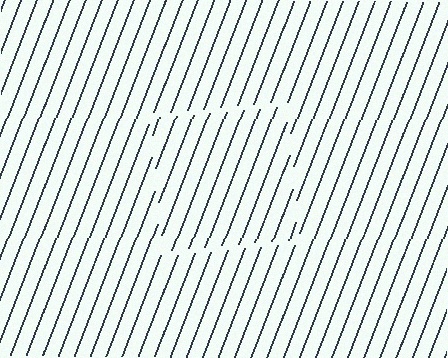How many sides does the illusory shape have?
4 sides — the line-ends trace a square.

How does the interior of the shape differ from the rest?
The interior of the shape contains the same grating, shifted by half a period — the contour is defined by the phase discontinuity where line-ends from the inner and outer gratings abut.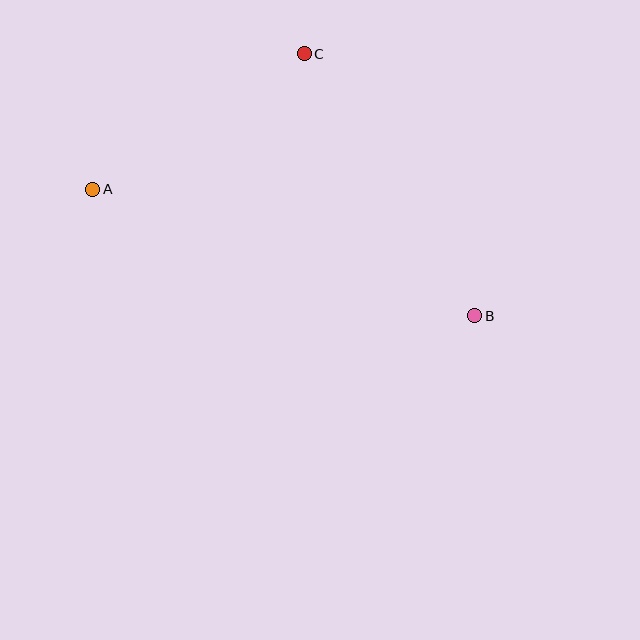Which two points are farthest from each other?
Points A and B are farthest from each other.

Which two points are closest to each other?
Points A and C are closest to each other.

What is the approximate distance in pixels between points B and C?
The distance between B and C is approximately 313 pixels.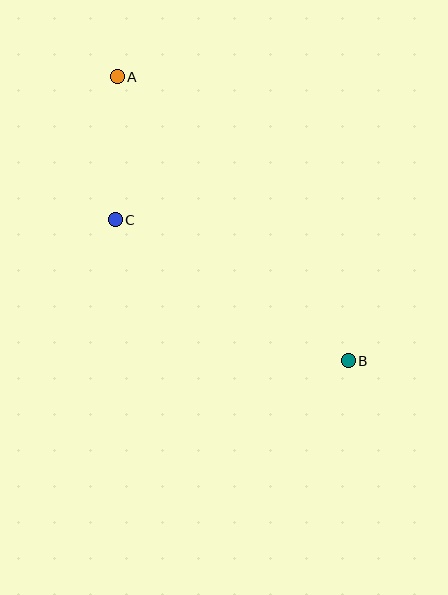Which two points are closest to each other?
Points A and C are closest to each other.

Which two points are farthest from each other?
Points A and B are farthest from each other.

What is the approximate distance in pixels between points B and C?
The distance between B and C is approximately 272 pixels.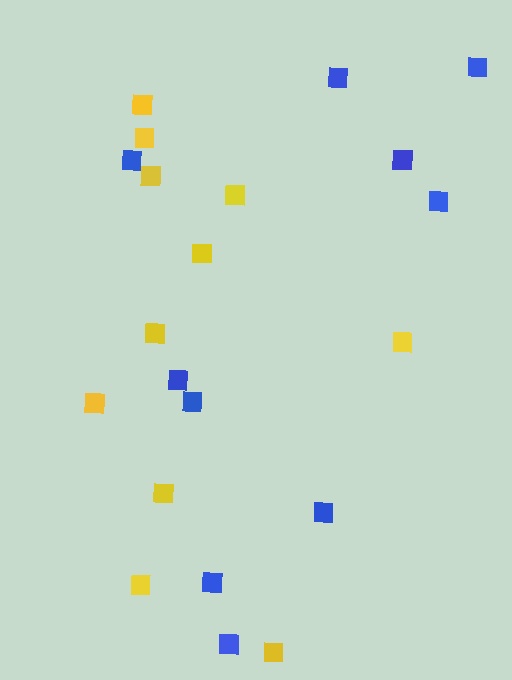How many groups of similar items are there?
There are 2 groups: one group of yellow squares (11) and one group of blue squares (10).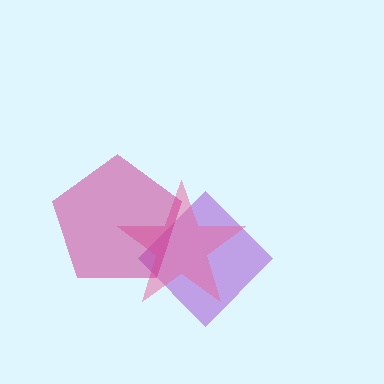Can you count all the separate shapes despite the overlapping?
Yes, there are 3 separate shapes.